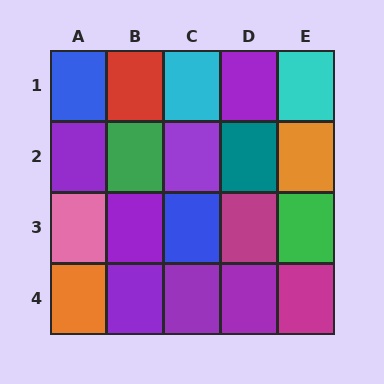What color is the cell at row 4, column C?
Purple.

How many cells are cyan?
2 cells are cyan.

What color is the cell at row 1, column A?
Blue.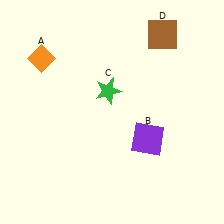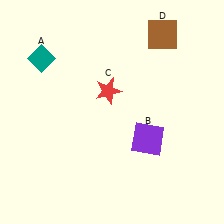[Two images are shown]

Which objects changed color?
A changed from orange to teal. C changed from green to red.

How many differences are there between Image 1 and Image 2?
There are 2 differences between the two images.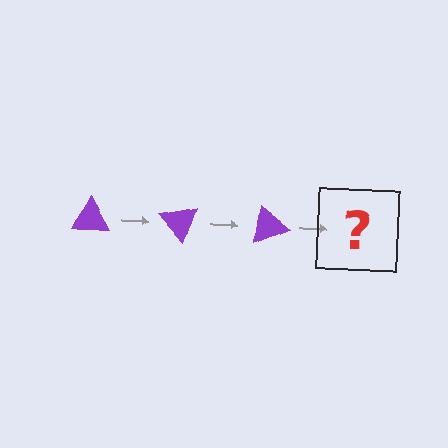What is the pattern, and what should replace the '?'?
The pattern is that the triangle rotates 50 degrees each step. The '?' should be a purple triangle rotated 150 degrees.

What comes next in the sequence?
The next element should be a purple triangle rotated 150 degrees.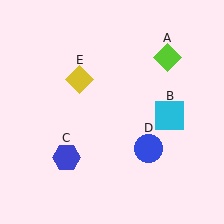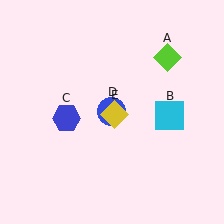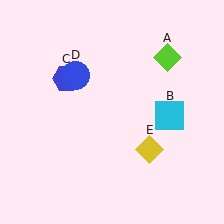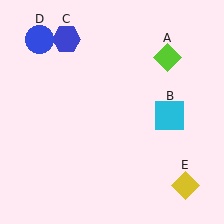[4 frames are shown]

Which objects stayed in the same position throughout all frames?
Lime diamond (object A) and cyan square (object B) remained stationary.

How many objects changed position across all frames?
3 objects changed position: blue hexagon (object C), blue circle (object D), yellow diamond (object E).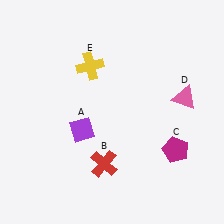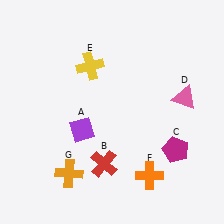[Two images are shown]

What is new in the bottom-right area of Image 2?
An orange cross (F) was added in the bottom-right area of Image 2.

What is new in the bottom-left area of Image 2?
An orange cross (G) was added in the bottom-left area of Image 2.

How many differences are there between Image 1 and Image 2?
There are 2 differences between the two images.